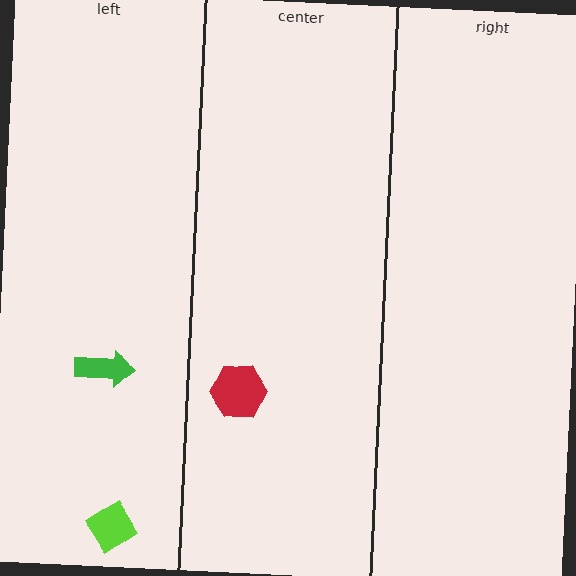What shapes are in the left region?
The green arrow, the lime diamond.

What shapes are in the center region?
The red hexagon.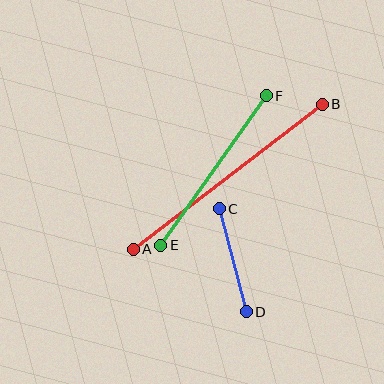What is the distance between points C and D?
The distance is approximately 106 pixels.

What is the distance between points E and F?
The distance is approximately 183 pixels.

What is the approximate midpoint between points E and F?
The midpoint is at approximately (214, 170) pixels.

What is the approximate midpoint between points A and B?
The midpoint is at approximately (228, 177) pixels.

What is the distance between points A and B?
The distance is approximately 238 pixels.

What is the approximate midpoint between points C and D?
The midpoint is at approximately (233, 260) pixels.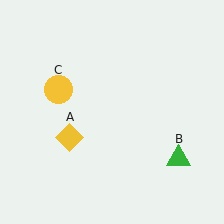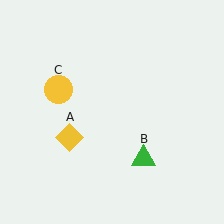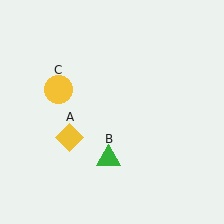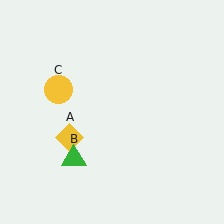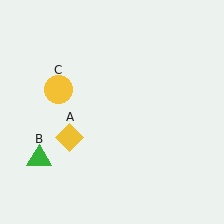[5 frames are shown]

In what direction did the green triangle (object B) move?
The green triangle (object B) moved left.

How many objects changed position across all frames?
1 object changed position: green triangle (object B).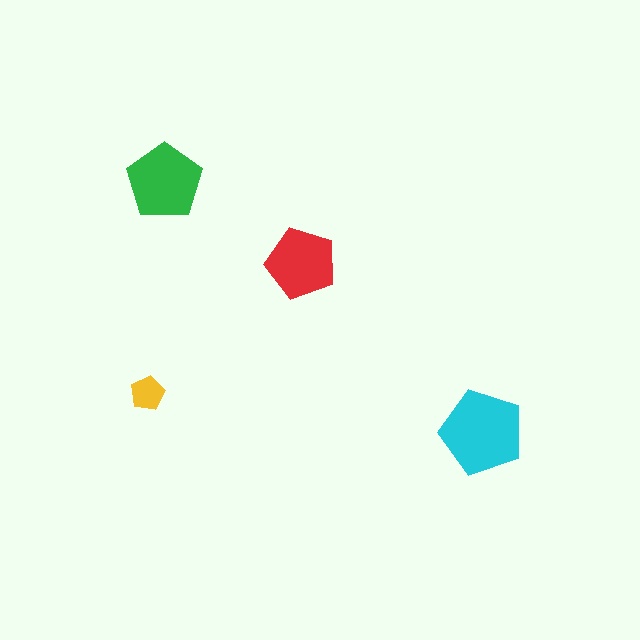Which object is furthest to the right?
The cyan pentagon is rightmost.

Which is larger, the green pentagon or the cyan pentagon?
The cyan one.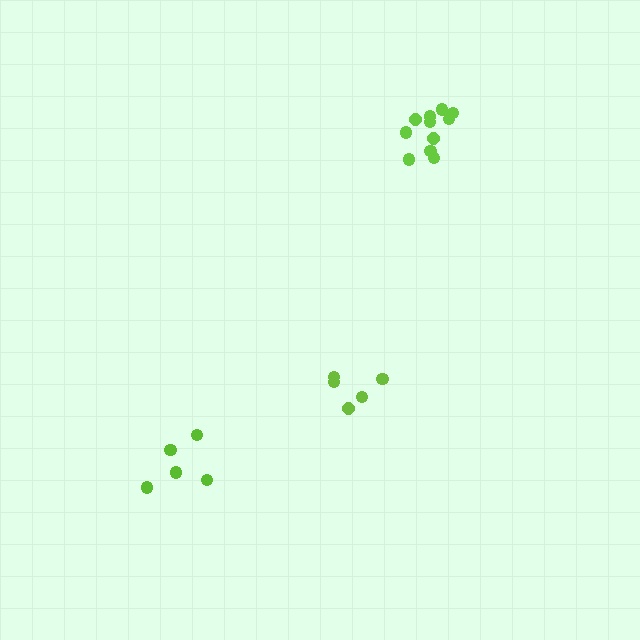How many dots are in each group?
Group 1: 11 dots, Group 2: 5 dots, Group 3: 5 dots (21 total).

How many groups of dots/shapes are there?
There are 3 groups.